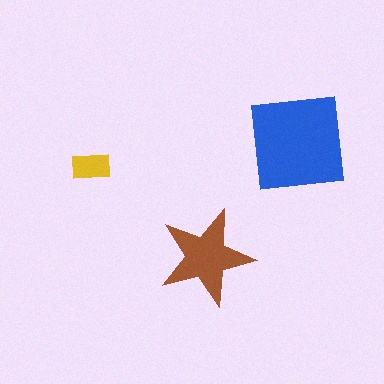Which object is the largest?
The blue square.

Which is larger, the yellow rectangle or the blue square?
The blue square.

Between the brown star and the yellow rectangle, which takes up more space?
The brown star.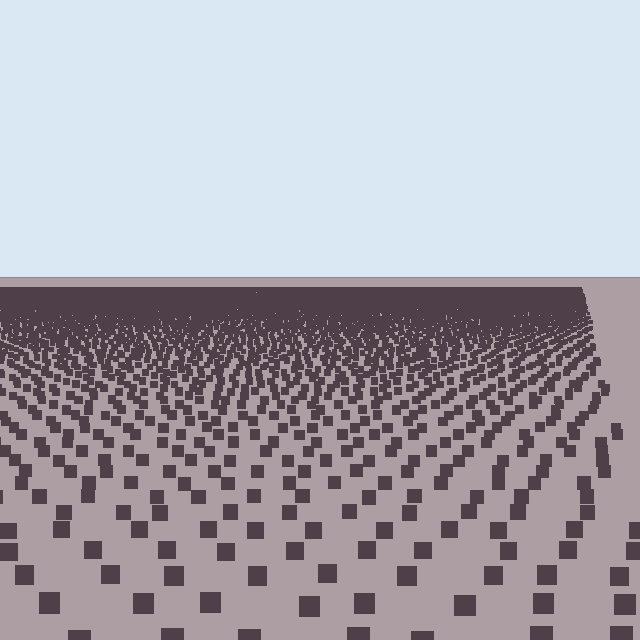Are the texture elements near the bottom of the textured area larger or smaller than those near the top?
Larger. Near the bottom, elements are closer to the viewer and appear at a bigger on-screen size.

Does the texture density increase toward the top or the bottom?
Density increases toward the top.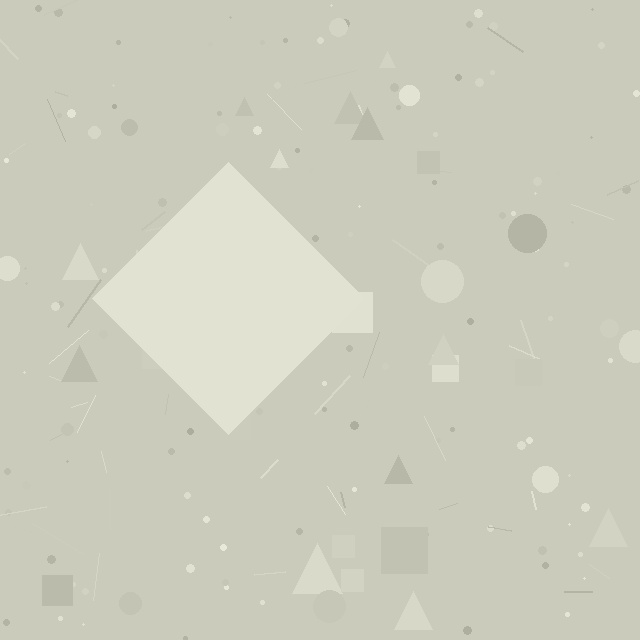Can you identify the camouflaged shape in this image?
The camouflaged shape is a diamond.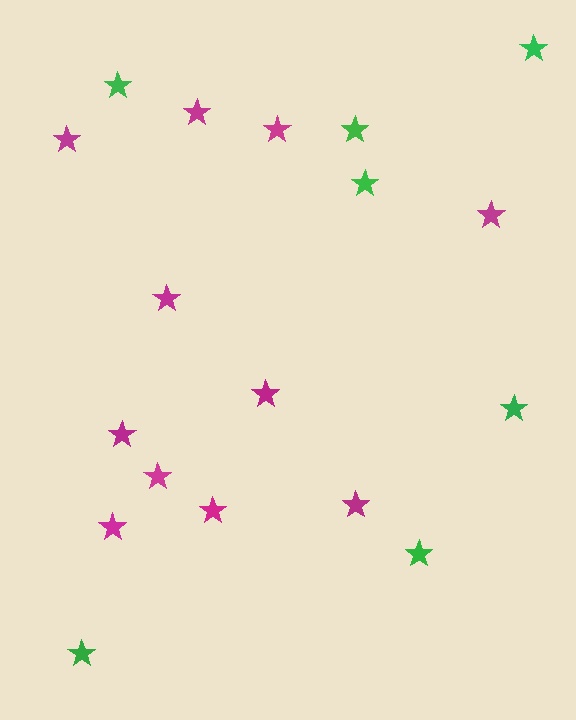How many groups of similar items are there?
There are 2 groups: one group of magenta stars (11) and one group of green stars (7).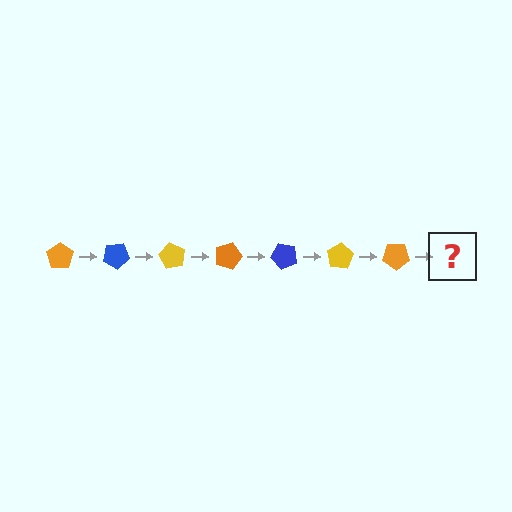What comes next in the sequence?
The next element should be a blue pentagon, rotated 210 degrees from the start.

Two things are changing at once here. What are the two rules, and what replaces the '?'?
The two rules are that it rotates 30 degrees each step and the color cycles through orange, blue, and yellow. The '?' should be a blue pentagon, rotated 210 degrees from the start.